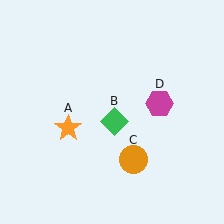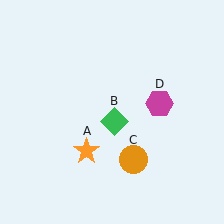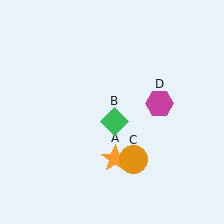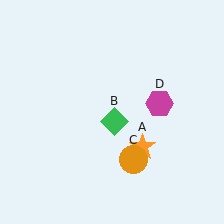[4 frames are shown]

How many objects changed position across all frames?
1 object changed position: orange star (object A).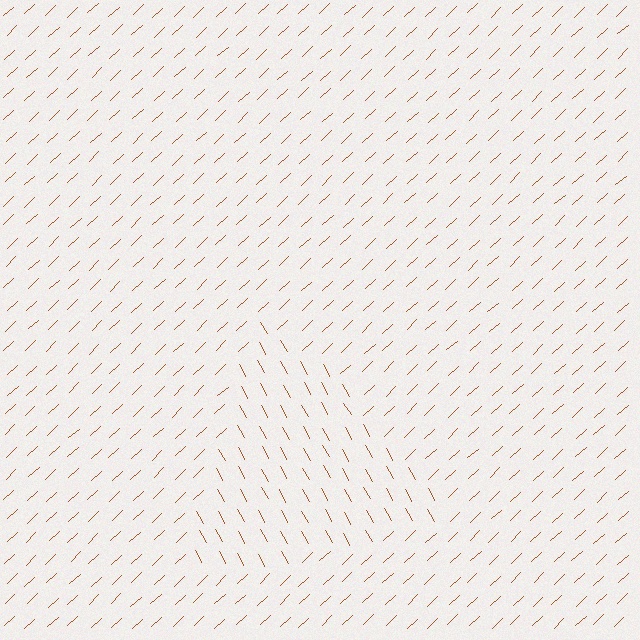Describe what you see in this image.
The image is filled with small brown line segments. A triangle region in the image has lines oriented differently from the surrounding lines, creating a visible texture boundary.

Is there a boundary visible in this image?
Yes, there is a texture boundary formed by a change in line orientation.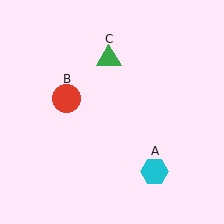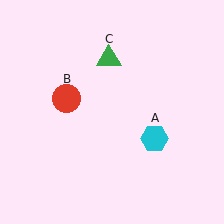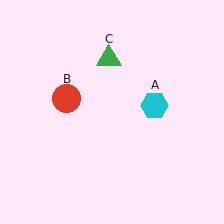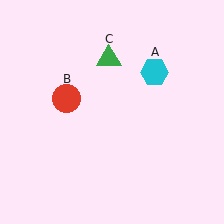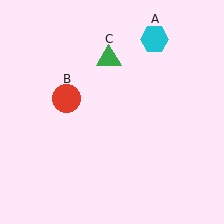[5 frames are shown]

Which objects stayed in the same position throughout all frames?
Red circle (object B) and green triangle (object C) remained stationary.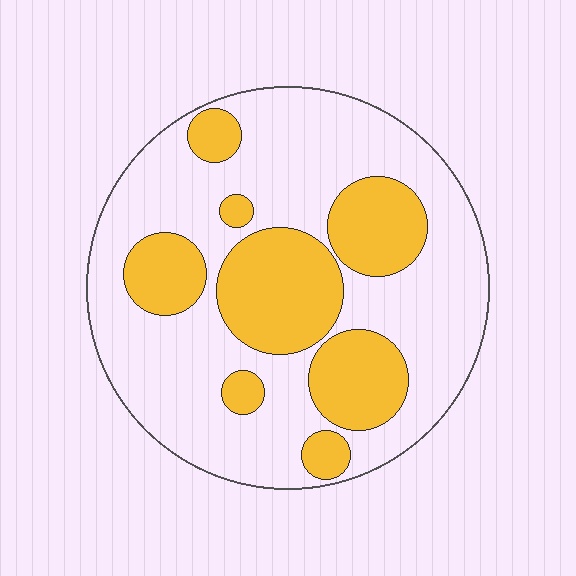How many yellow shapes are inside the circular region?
8.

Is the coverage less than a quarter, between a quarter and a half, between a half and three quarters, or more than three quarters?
Between a quarter and a half.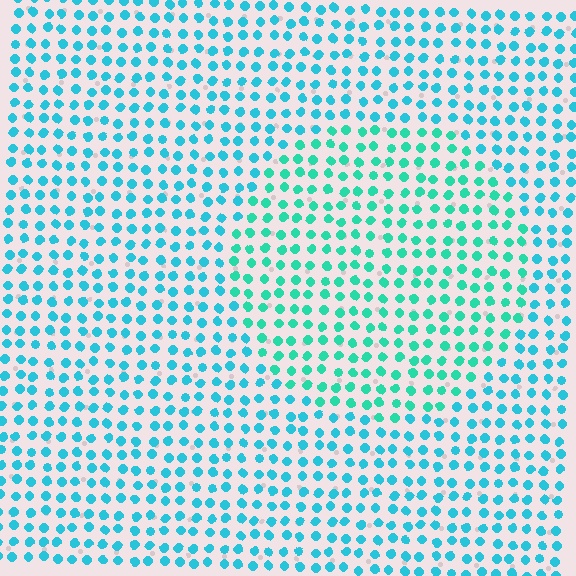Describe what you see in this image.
The image is filled with small cyan elements in a uniform arrangement. A circle-shaped region is visible where the elements are tinted to a slightly different hue, forming a subtle color boundary.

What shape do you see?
I see a circle.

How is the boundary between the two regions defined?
The boundary is defined purely by a slight shift in hue (about 25 degrees). Spacing, size, and orientation are identical on both sides.